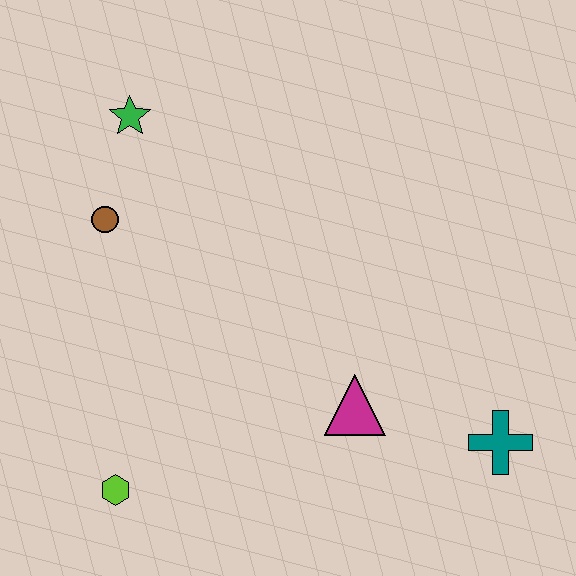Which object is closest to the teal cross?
The magenta triangle is closest to the teal cross.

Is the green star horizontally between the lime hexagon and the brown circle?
No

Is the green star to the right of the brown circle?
Yes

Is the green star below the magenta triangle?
No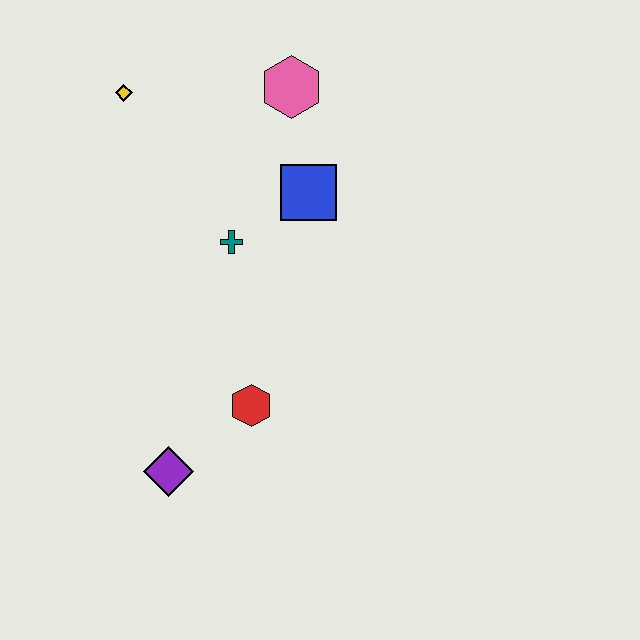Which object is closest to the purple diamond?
The red hexagon is closest to the purple diamond.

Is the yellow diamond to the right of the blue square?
No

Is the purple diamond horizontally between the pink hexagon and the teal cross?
No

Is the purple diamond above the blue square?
No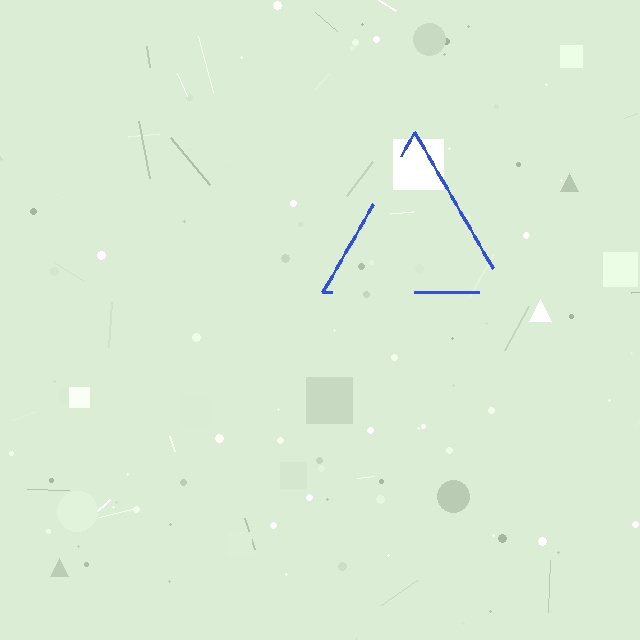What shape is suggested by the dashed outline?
The dashed outline suggests a triangle.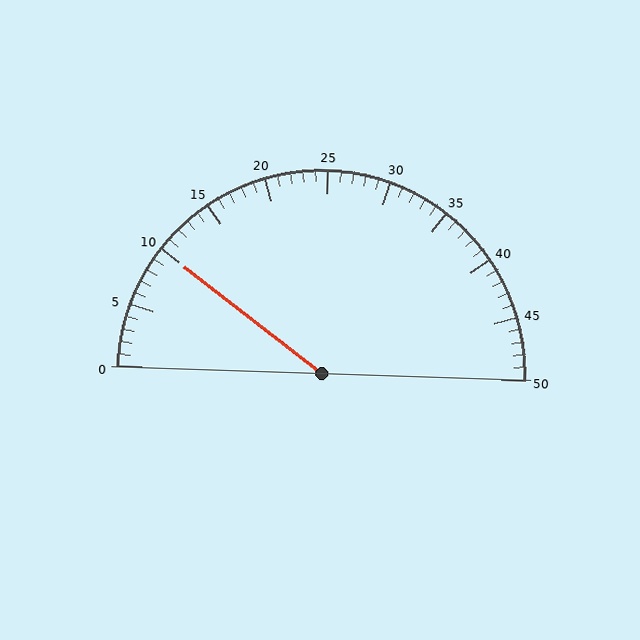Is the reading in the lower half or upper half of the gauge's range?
The reading is in the lower half of the range (0 to 50).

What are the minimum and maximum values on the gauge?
The gauge ranges from 0 to 50.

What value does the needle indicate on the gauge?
The needle indicates approximately 10.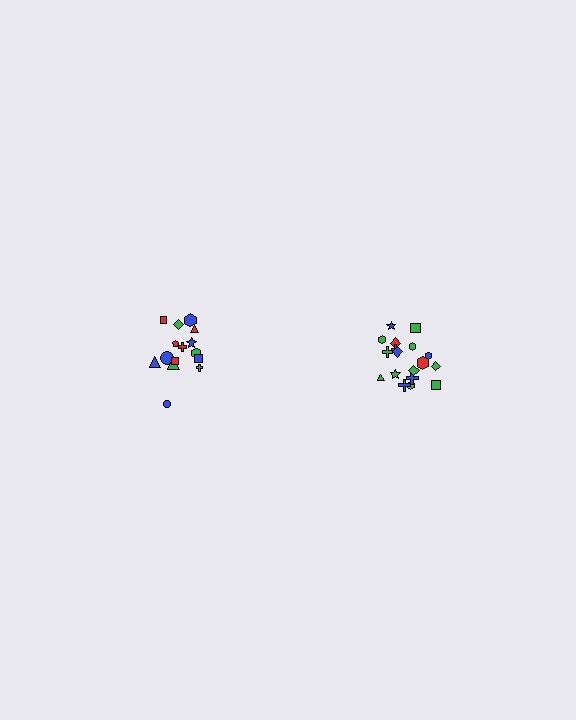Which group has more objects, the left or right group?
The right group.